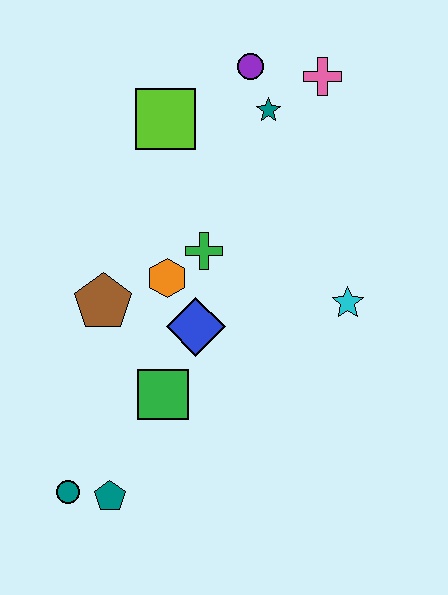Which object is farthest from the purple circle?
The teal circle is farthest from the purple circle.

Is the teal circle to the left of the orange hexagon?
Yes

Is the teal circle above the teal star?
No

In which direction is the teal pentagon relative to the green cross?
The teal pentagon is below the green cross.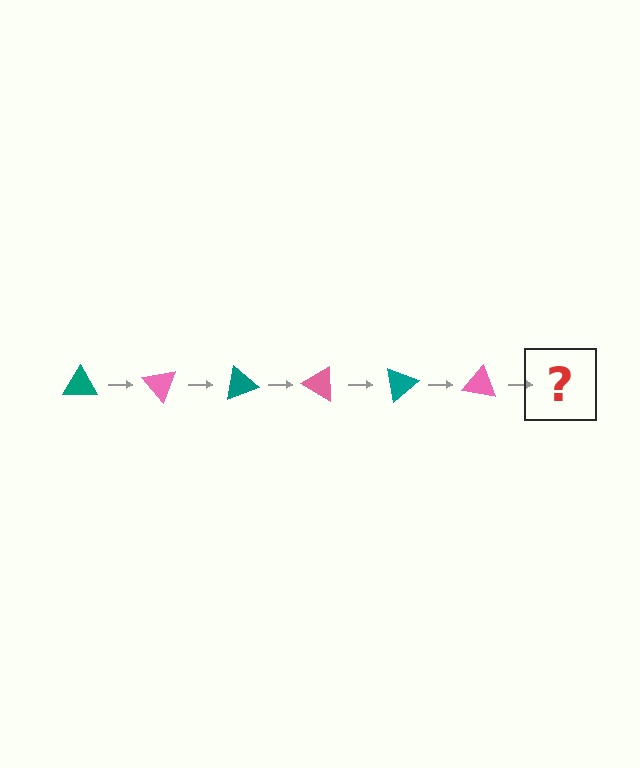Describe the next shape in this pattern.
It should be a teal triangle, rotated 300 degrees from the start.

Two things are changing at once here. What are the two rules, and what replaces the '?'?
The two rules are that it rotates 50 degrees each step and the color cycles through teal and pink. The '?' should be a teal triangle, rotated 300 degrees from the start.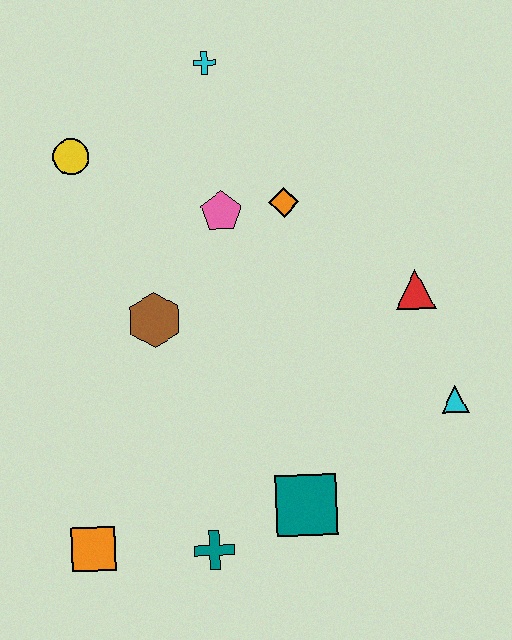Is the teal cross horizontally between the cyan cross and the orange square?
Yes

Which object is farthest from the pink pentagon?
The orange square is farthest from the pink pentagon.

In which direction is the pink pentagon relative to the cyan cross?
The pink pentagon is below the cyan cross.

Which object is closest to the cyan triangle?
The red triangle is closest to the cyan triangle.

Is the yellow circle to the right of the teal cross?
No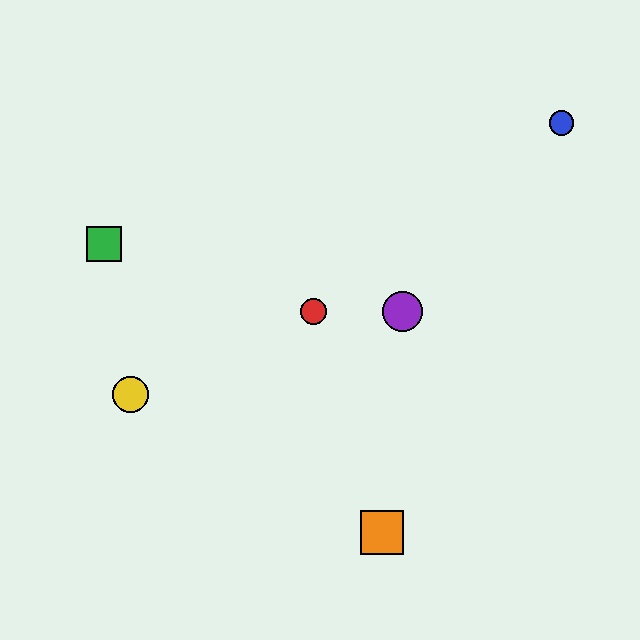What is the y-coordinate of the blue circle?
The blue circle is at y≈123.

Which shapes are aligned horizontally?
The red circle, the purple circle are aligned horizontally.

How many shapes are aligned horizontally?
2 shapes (the red circle, the purple circle) are aligned horizontally.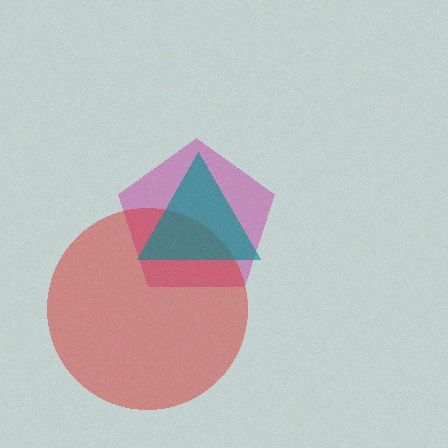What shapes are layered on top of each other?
The layered shapes are: a magenta pentagon, a red circle, a teal triangle.